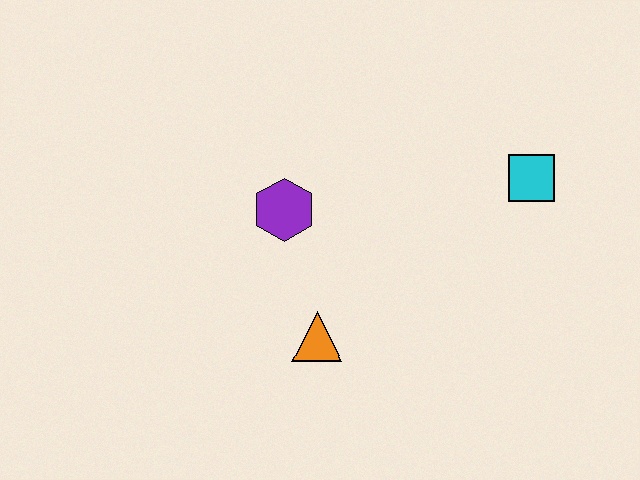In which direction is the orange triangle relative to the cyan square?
The orange triangle is to the left of the cyan square.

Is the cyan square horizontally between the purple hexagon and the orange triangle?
No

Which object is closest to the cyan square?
The purple hexagon is closest to the cyan square.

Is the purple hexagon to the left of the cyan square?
Yes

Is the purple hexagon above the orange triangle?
Yes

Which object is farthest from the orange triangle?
The cyan square is farthest from the orange triangle.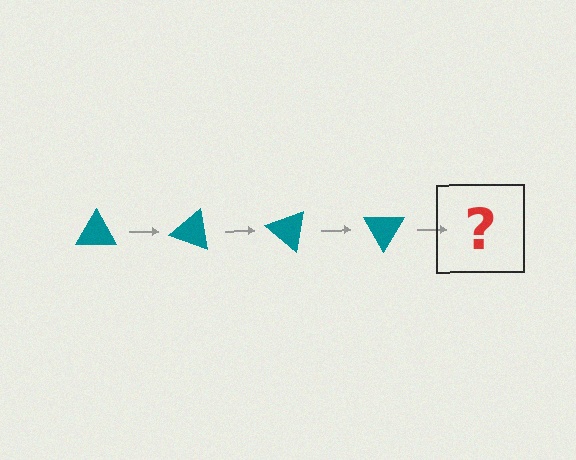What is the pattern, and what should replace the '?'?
The pattern is that the triangle rotates 20 degrees each step. The '?' should be a teal triangle rotated 80 degrees.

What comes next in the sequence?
The next element should be a teal triangle rotated 80 degrees.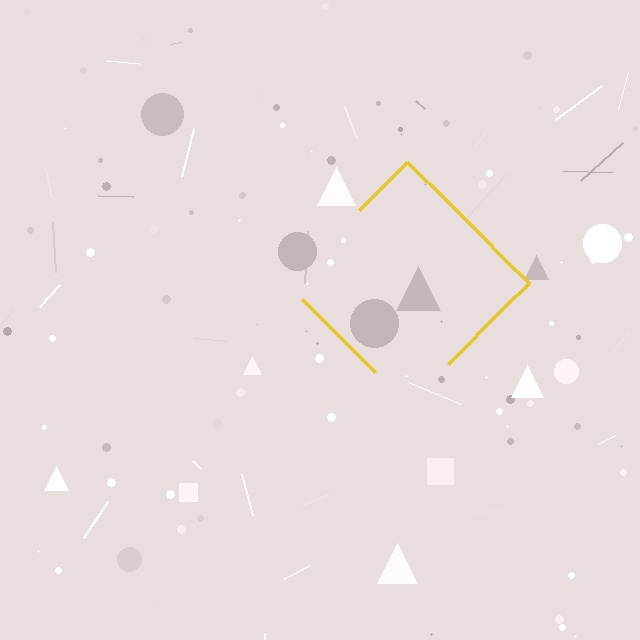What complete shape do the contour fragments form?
The contour fragments form a diamond.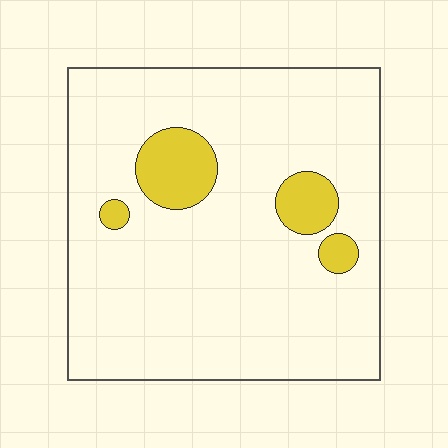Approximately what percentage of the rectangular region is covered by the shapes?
Approximately 10%.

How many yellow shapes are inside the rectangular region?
4.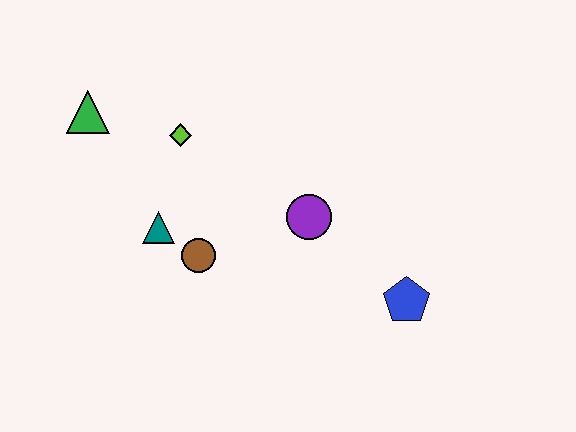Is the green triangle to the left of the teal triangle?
Yes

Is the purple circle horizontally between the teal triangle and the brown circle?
No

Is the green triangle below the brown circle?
No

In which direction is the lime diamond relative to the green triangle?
The lime diamond is to the right of the green triangle.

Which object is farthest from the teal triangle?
The blue pentagon is farthest from the teal triangle.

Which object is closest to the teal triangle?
The brown circle is closest to the teal triangle.